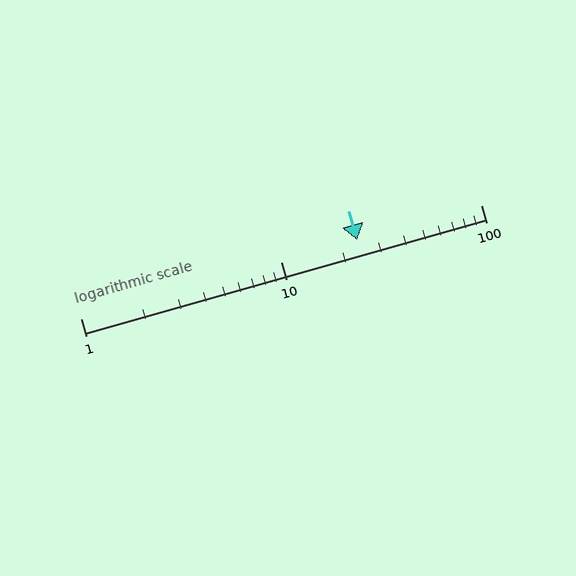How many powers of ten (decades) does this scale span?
The scale spans 2 decades, from 1 to 100.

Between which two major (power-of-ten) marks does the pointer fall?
The pointer is between 10 and 100.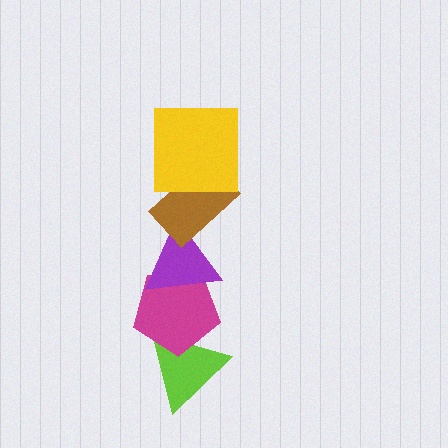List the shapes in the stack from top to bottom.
From top to bottom: the yellow square, the brown rectangle, the purple triangle, the magenta pentagon, the lime triangle.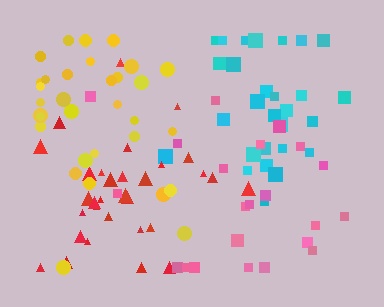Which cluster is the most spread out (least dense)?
Pink.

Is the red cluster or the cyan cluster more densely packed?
Cyan.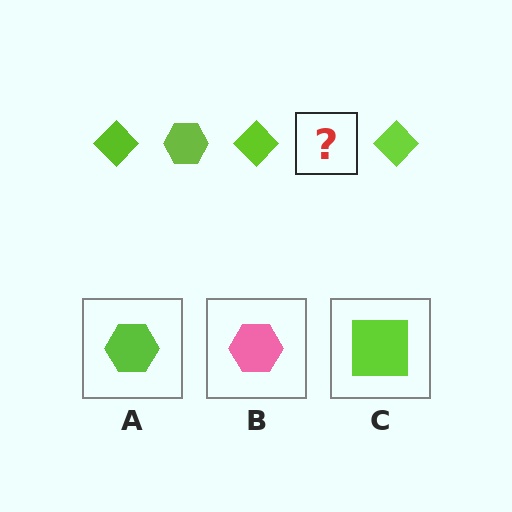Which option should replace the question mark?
Option A.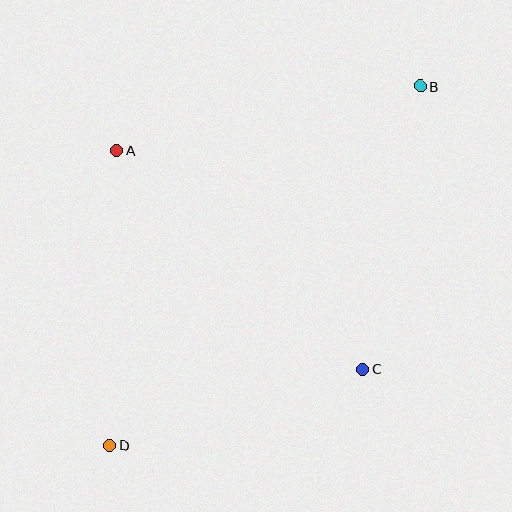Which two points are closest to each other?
Points C and D are closest to each other.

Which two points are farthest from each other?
Points B and D are farthest from each other.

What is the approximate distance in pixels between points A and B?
The distance between A and B is approximately 310 pixels.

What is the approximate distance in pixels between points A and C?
The distance between A and C is approximately 330 pixels.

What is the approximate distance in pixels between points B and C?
The distance between B and C is approximately 289 pixels.